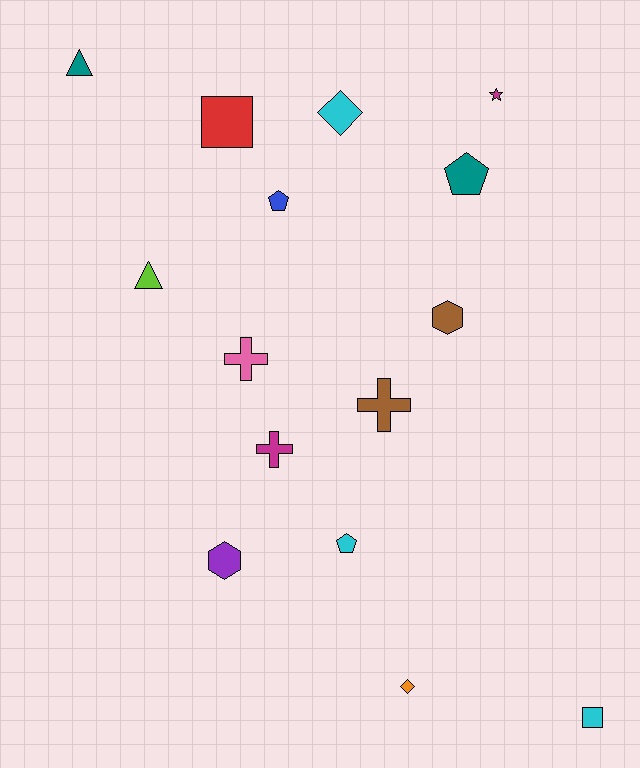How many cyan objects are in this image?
There are 3 cyan objects.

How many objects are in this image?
There are 15 objects.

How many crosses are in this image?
There are 3 crosses.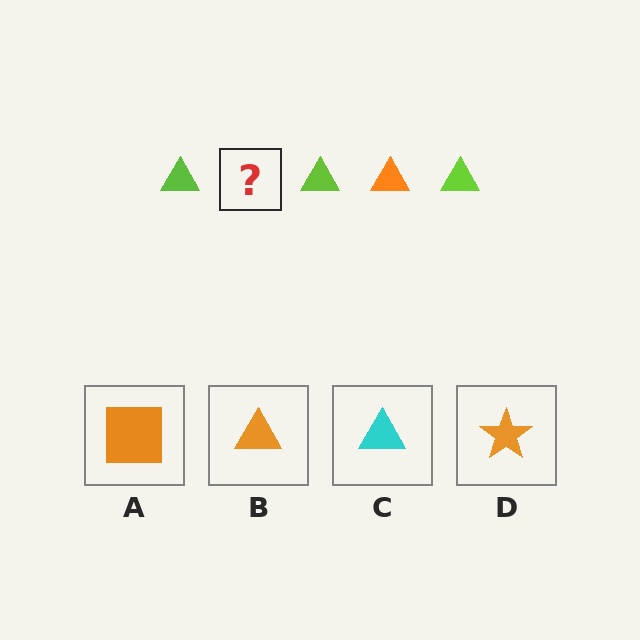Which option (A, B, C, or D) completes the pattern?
B.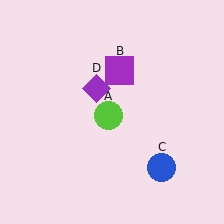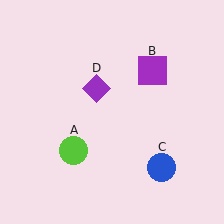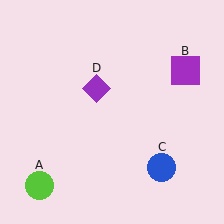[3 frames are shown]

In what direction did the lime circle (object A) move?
The lime circle (object A) moved down and to the left.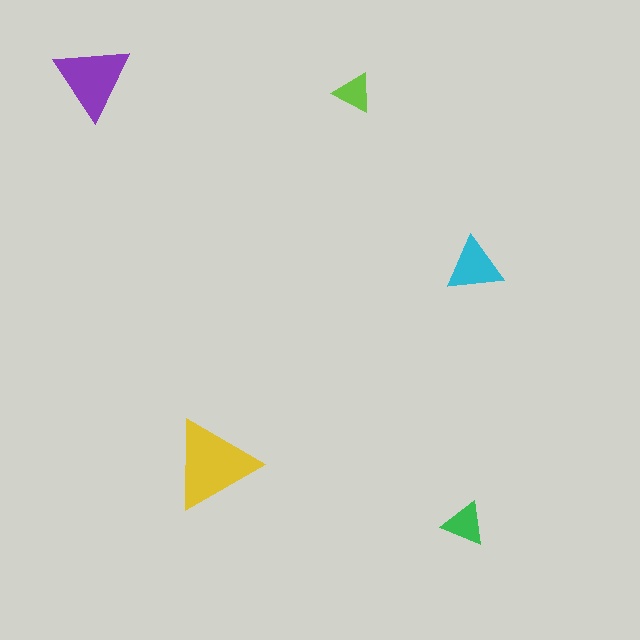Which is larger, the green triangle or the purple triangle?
The purple one.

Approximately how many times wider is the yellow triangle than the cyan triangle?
About 1.5 times wider.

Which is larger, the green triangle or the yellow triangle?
The yellow one.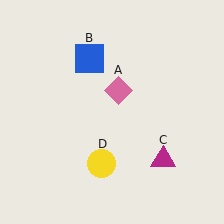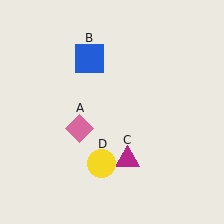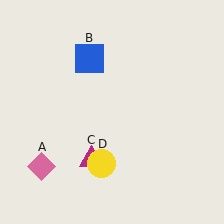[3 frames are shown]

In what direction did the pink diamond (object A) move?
The pink diamond (object A) moved down and to the left.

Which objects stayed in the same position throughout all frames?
Blue square (object B) and yellow circle (object D) remained stationary.